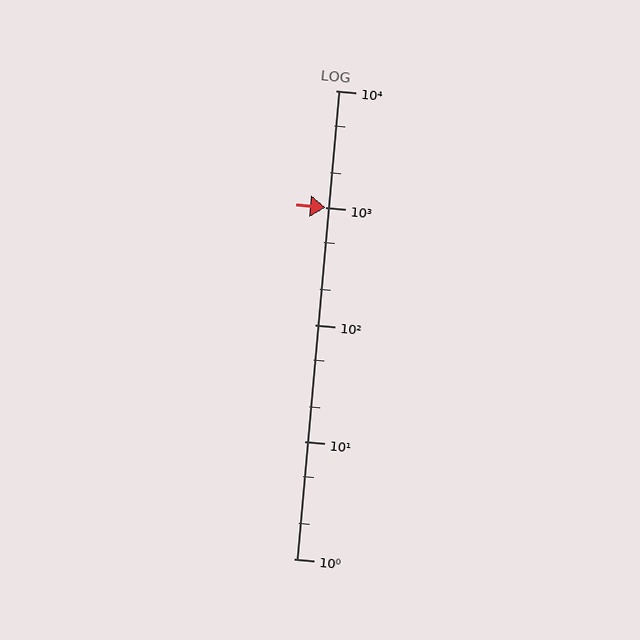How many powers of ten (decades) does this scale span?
The scale spans 4 decades, from 1 to 10000.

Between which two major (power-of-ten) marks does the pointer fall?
The pointer is between 1000 and 10000.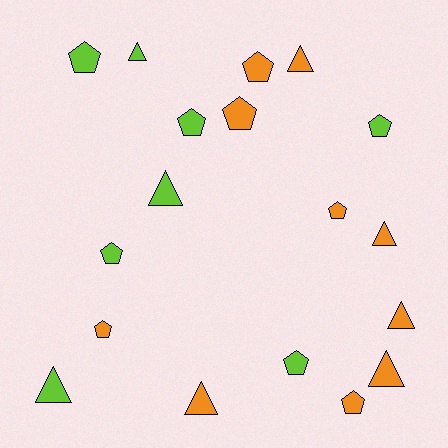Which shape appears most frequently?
Pentagon, with 10 objects.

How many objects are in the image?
There are 18 objects.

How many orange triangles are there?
There are 5 orange triangles.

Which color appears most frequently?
Orange, with 10 objects.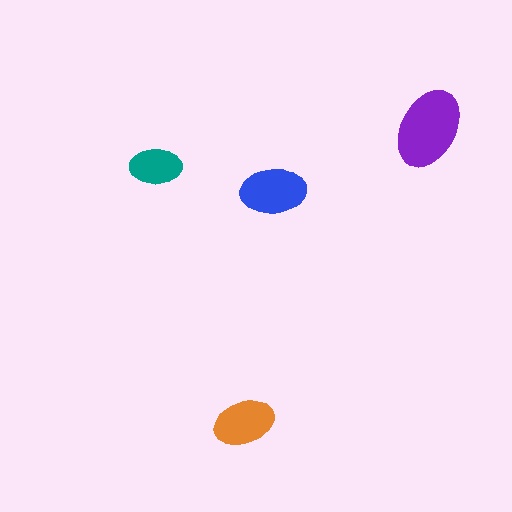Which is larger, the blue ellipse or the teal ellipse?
The blue one.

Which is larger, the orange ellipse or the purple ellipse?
The purple one.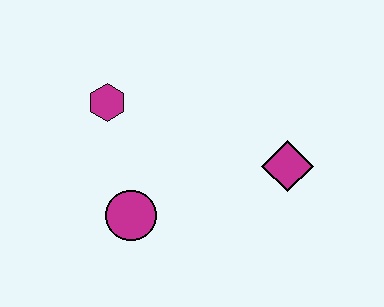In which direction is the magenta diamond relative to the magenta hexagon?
The magenta diamond is to the right of the magenta hexagon.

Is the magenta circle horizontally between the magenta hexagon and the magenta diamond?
Yes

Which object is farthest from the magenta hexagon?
The magenta diamond is farthest from the magenta hexagon.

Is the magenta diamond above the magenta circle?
Yes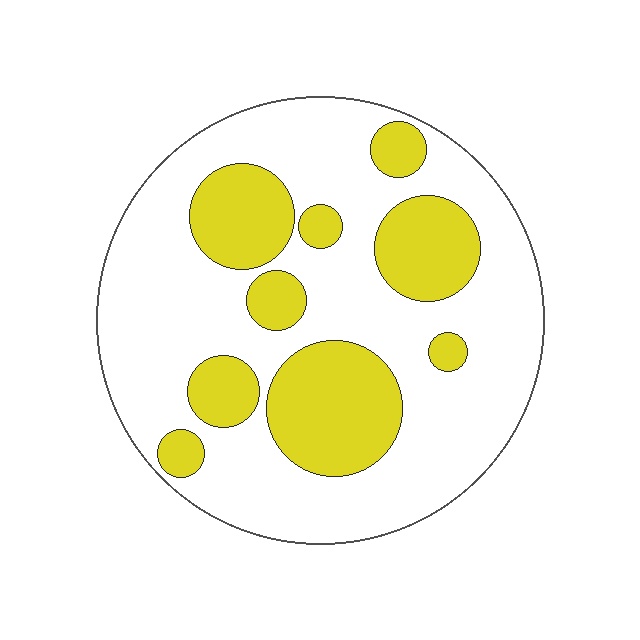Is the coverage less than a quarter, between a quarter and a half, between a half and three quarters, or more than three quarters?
Between a quarter and a half.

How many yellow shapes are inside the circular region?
9.